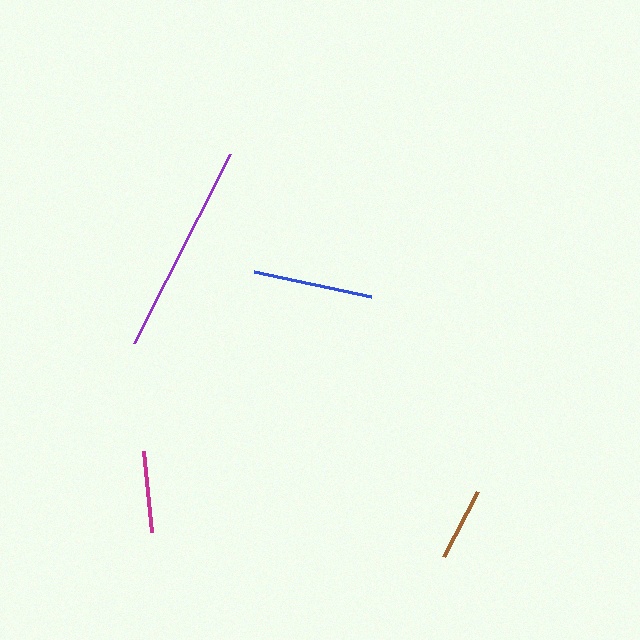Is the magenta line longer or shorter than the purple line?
The purple line is longer than the magenta line.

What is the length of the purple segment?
The purple segment is approximately 212 pixels long.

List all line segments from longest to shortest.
From longest to shortest: purple, blue, magenta, brown.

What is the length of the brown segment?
The brown segment is approximately 73 pixels long.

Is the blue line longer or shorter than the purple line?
The purple line is longer than the blue line.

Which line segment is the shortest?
The brown line is the shortest at approximately 73 pixels.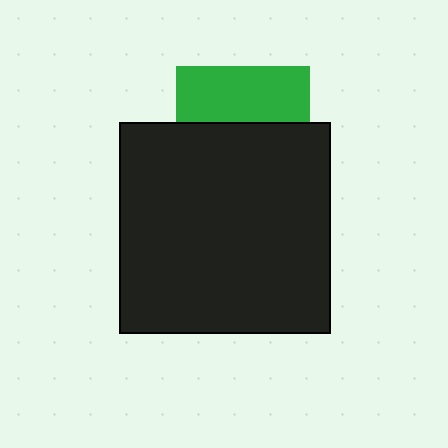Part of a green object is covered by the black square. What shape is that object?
It is a square.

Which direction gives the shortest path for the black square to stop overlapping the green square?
Moving down gives the shortest separation.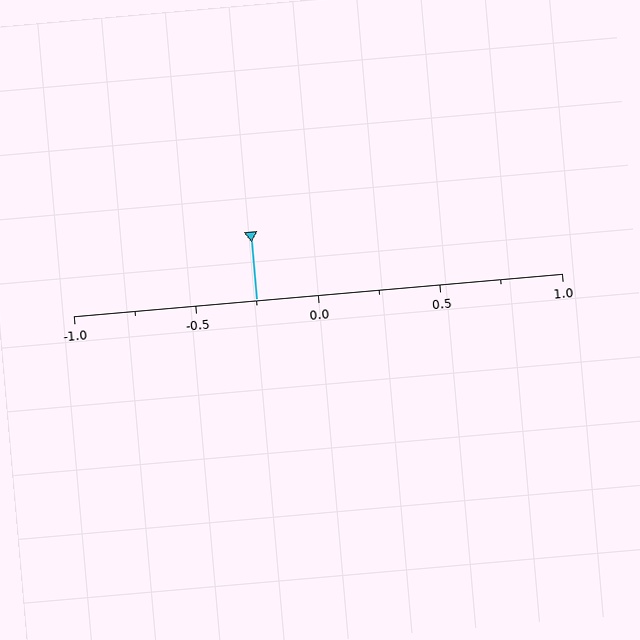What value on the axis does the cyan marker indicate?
The marker indicates approximately -0.25.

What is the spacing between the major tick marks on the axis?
The major ticks are spaced 0.5 apart.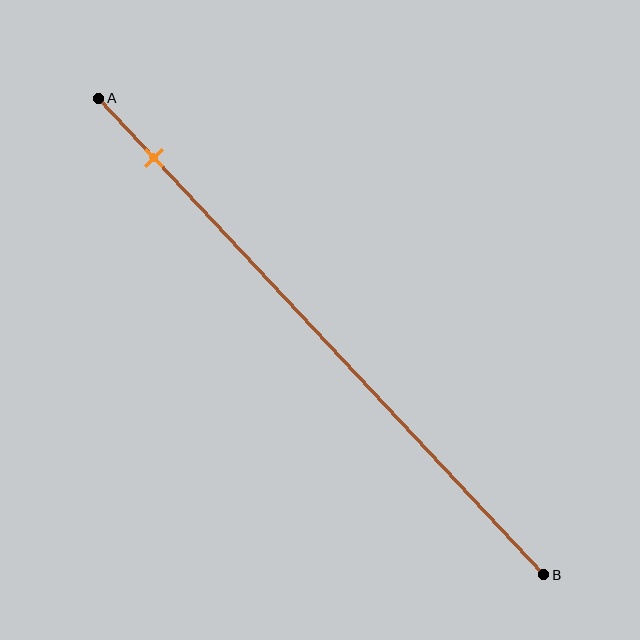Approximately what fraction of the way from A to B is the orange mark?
The orange mark is approximately 10% of the way from A to B.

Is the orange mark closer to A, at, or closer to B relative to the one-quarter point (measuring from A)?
The orange mark is closer to point A than the one-quarter point of segment AB.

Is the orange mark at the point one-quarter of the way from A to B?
No, the mark is at about 10% from A, not at the 25% one-quarter point.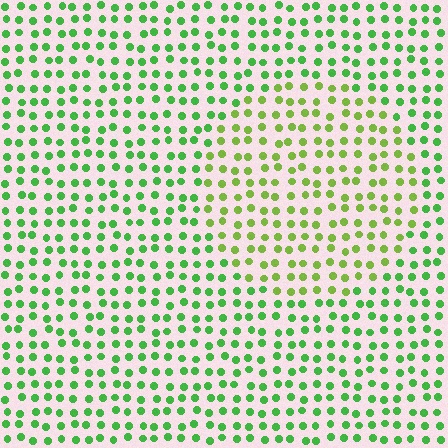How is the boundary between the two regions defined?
The boundary is defined purely by a slight shift in hue (about 30 degrees). Spacing, size, and orientation are identical on both sides.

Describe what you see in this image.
The image is filled with small green elements in a uniform arrangement. A circle-shaped region is visible where the elements are tinted to a slightly different hue, forming a subtle color boundary.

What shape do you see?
I see a circle.